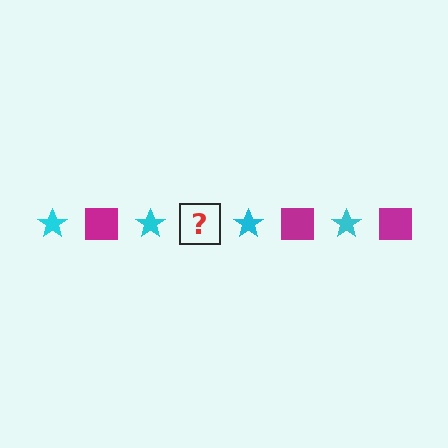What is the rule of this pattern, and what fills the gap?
The rule is that the pattern alternates between cyan star and magenta square. The gap should be filled with a magenta square.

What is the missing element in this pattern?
The missing element is a magenta square.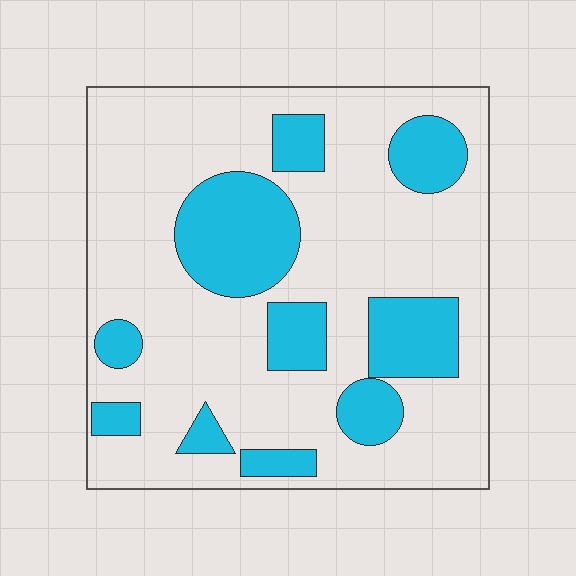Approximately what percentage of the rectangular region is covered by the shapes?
Approximately 25%.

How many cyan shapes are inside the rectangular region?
10.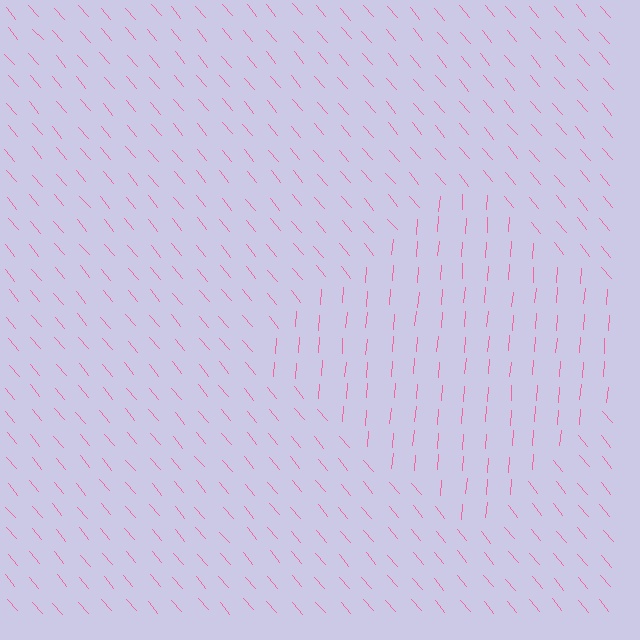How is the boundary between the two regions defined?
The boundary is defined purely by a change in line orientation (approximately 45 degrees difference). All lines are the same color and thickness.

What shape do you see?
I see a diamond.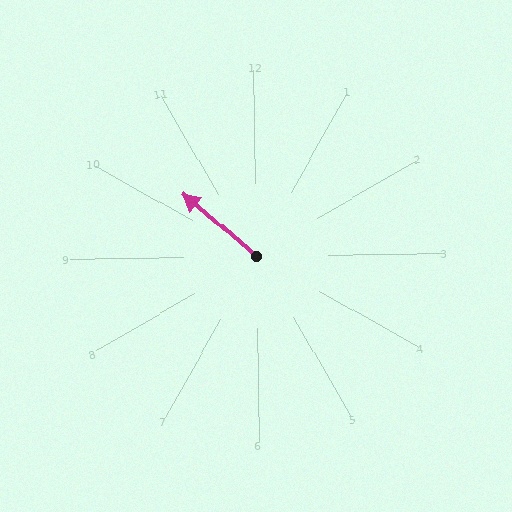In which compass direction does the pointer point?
Northwest.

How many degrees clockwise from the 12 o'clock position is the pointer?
Approximately 311 degrees.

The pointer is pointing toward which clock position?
Roughly 10 o'clock.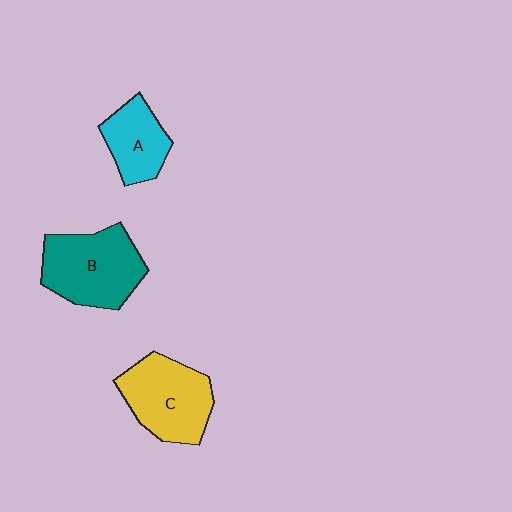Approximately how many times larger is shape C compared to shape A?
Approximately 1.5 times.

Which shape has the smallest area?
Shape A (cyan).